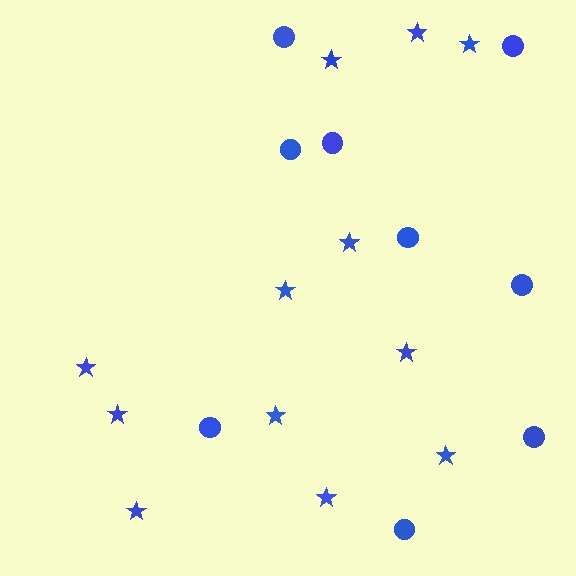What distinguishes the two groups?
There are 2 groups: one group of stars (12) and one group of circles (9).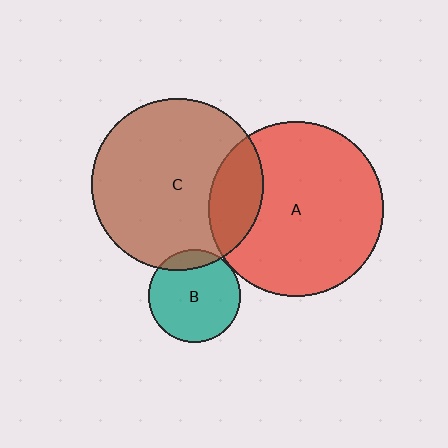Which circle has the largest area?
Circle A (red).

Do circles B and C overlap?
Yes.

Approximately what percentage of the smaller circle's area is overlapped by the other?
Approximately 10%.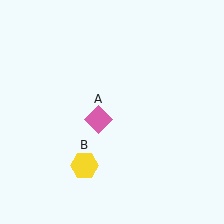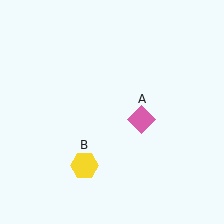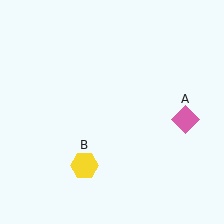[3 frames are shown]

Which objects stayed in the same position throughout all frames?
Yellow hexagon (object B) remained stationary.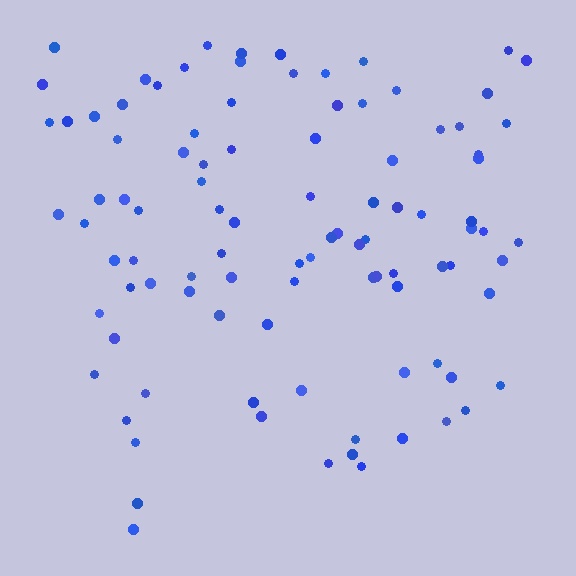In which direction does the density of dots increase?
From bottom to top, with the top side densest.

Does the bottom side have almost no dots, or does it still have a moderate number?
Still a moderate number, just noticeably fewer than the top.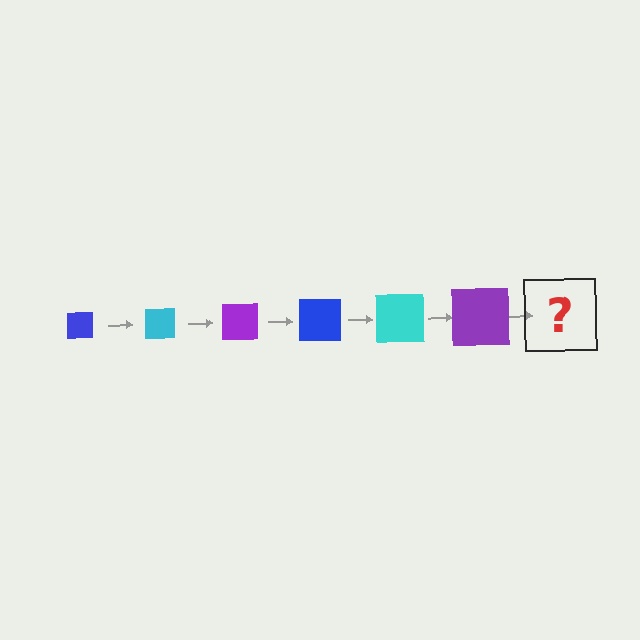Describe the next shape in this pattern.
It should be a blue square, larger than the previous one.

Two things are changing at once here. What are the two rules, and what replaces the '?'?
The two rules are that the square grows larger each step and the color cycles through blue, cyan, and purple. The '?' should be a blue square, larger than the previous one.